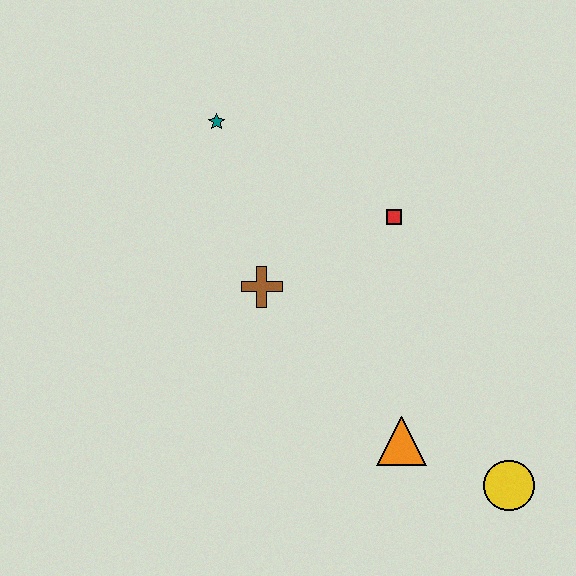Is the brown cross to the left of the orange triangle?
Yes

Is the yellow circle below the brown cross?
Yes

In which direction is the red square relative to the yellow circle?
The red square is above the yellow circle.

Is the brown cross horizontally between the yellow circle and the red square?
No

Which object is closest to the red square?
The brown cross is closest to the red square.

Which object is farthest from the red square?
The yellow circle is farthest from the red square.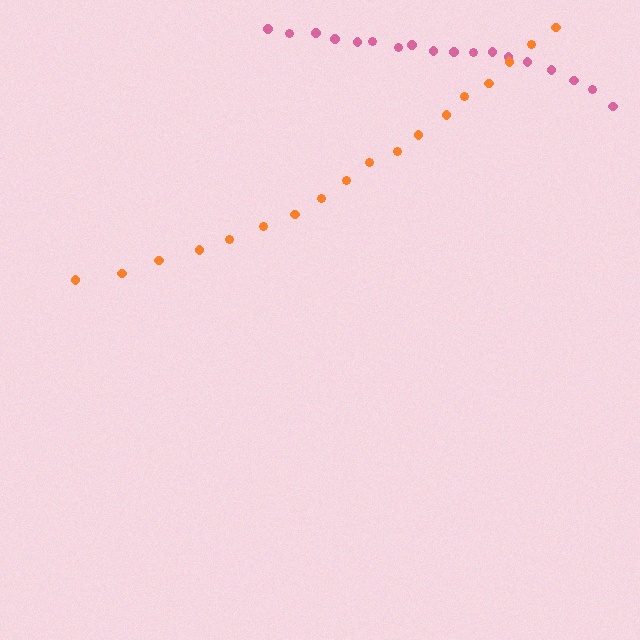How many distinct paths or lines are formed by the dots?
There are 2 distinct paths.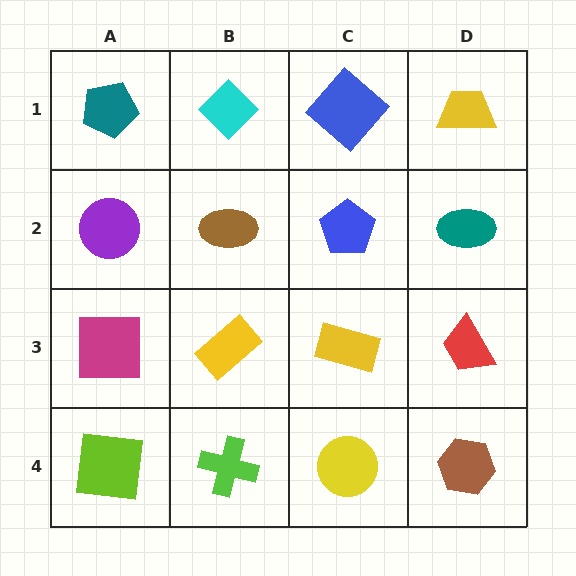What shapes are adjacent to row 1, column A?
A purple circle (row 2, column A), a cyan diamond (row 1, column B).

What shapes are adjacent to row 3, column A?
A purple circle (row 2, column A), a lime square (row 4, column A), a yellow rectangle (row 3, column B).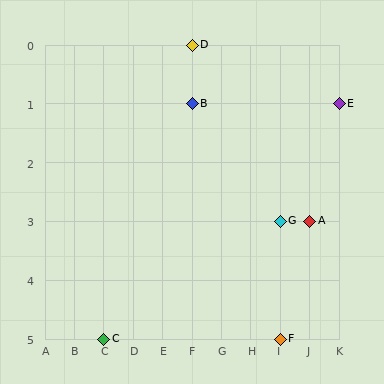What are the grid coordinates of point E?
Point E is at grid coordinates (K, 1).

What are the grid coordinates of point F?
Point F is at grid coordinates (I, 5).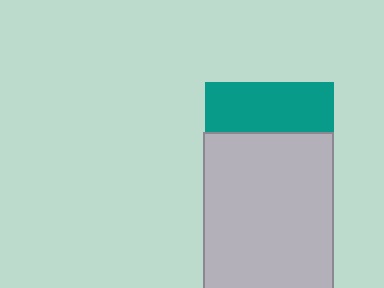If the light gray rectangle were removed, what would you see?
You would see the complete teal square.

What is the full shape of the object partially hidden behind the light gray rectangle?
The partially hidden object is a teal square.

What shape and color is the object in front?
The object in front is a light gray rectangle.